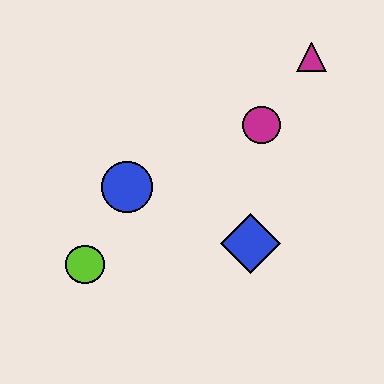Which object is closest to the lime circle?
The blue circle is closest to the lime circle.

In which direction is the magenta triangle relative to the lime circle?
The magenta triangle is to the right of the lime circle.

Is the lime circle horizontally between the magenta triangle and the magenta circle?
No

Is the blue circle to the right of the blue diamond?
No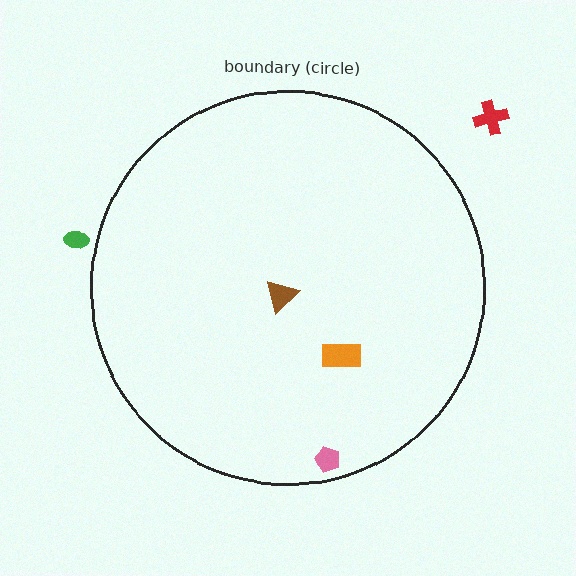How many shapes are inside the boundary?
3 inside, 2 outside.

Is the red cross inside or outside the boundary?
Outside.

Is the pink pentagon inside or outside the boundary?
Inside.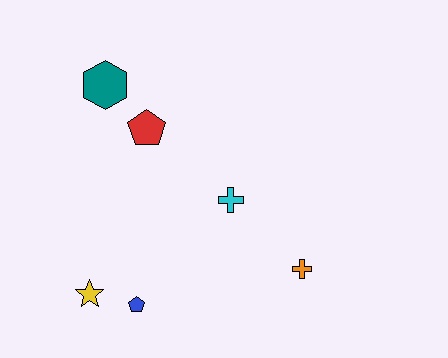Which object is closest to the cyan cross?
The orange cross is closest to the cyan cross.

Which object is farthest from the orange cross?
The teal hexagon is farthest from the orange cross.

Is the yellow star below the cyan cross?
Yes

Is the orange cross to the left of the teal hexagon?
No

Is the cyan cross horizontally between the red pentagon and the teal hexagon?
No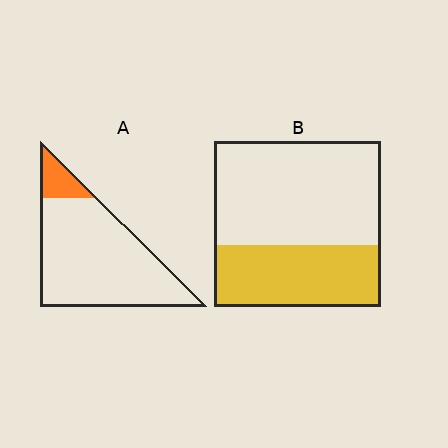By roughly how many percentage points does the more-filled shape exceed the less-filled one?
By roughly 25 percentage points (B over A).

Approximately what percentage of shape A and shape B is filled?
A is approximately 10% and B is approximately 35%.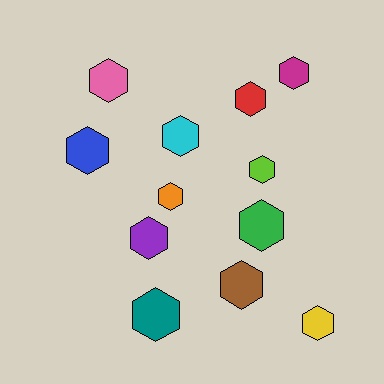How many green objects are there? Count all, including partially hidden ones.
There is 1 green object.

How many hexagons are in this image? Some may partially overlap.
There are 12 hexagons.